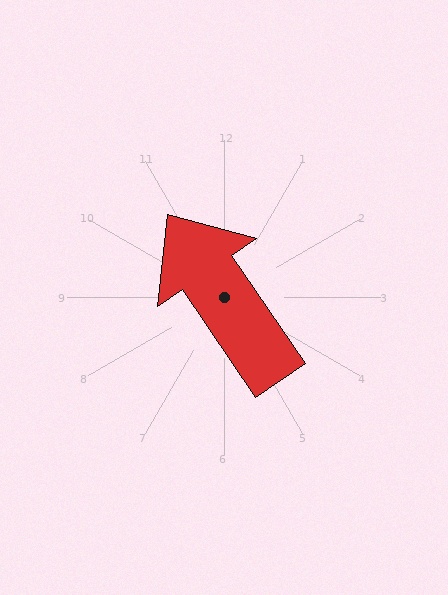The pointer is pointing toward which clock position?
Roughly 11 o'clock.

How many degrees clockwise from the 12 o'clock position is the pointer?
Approximately 326 degrees.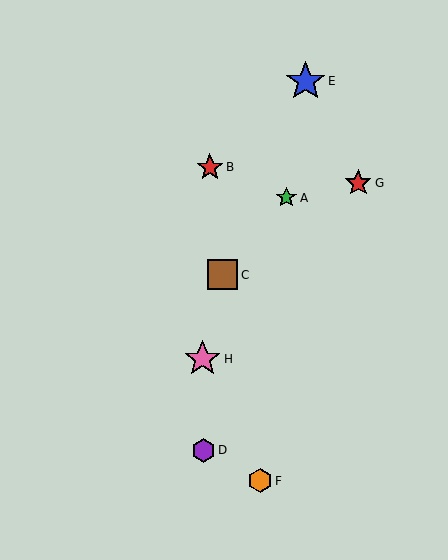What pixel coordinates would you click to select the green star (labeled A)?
Click at (286, 198) to select the green star A.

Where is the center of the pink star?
The center of the pink star is at (202, 359).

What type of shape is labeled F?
Shape F is an orange hexagon.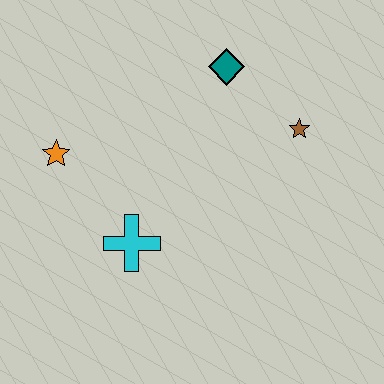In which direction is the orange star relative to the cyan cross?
The orange star is above the cyan cross.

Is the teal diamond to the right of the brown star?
No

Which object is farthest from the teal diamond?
The cyan cross is farthest from the teal diamond.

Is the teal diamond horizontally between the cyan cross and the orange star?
No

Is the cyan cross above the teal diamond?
No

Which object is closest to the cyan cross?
The orange star is closest to the cyan cross.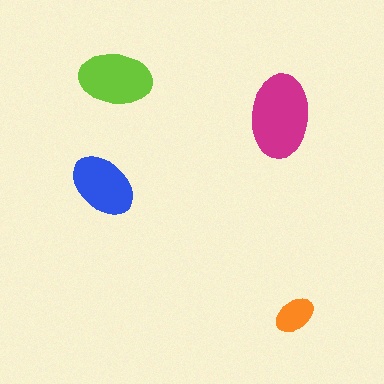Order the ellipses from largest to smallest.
the magenta one, the lime one, the blue one, the orange one.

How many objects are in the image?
There are 4 objects in the image.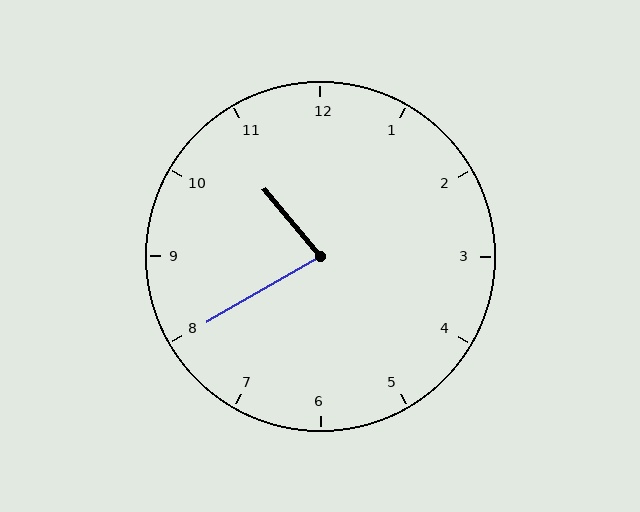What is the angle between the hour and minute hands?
Approximately 80 degrees.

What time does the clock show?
10:40.